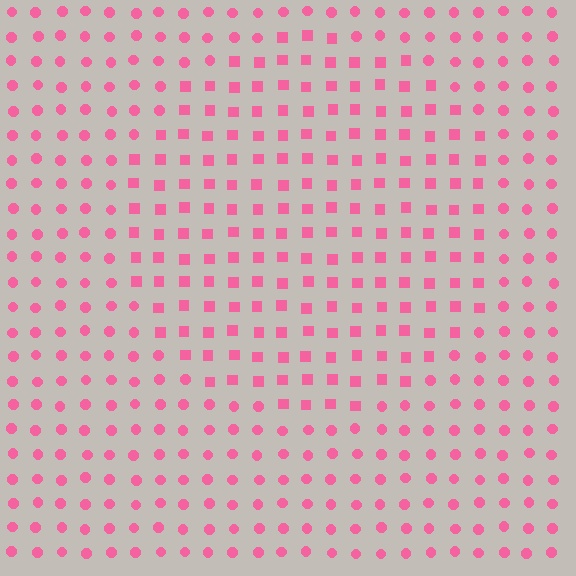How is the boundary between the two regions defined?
The boundary is defined by a change in element shape: squares inside vs. circles outside. All elements share the same color and spacing.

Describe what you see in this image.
The image is filled with small pink elements arranged in a uniform grid. A circle-shaped region contains squares, while the surrounding area contains circles. The boundary is defined purely by the change in element shape.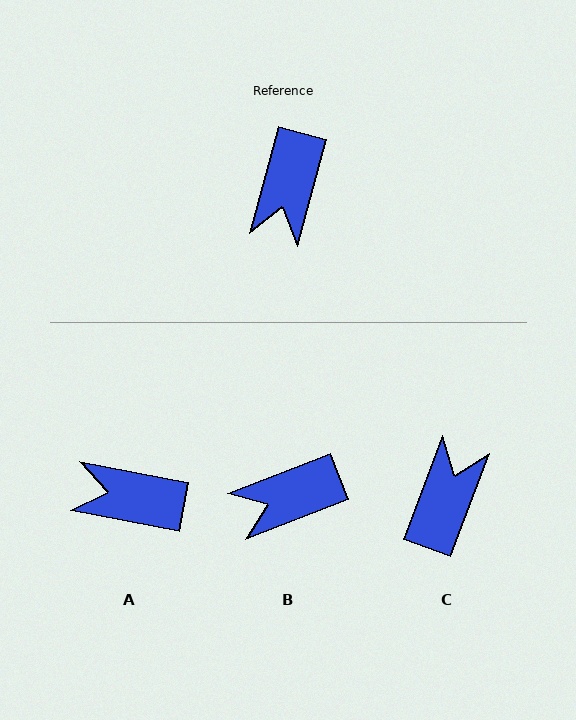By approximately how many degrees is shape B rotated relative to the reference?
Approximately 53 degrees clockwise.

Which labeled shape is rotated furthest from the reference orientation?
C, about 175 degrees away.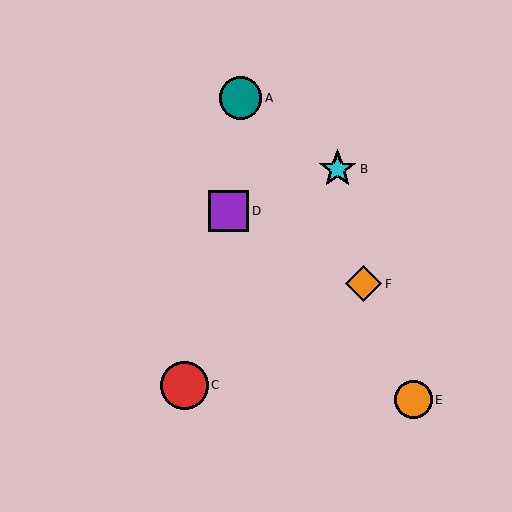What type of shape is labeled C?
Shape C is a red circle.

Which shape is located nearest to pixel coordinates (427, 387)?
The orange circle (labeled E) at (413, 400) is nearest to that location.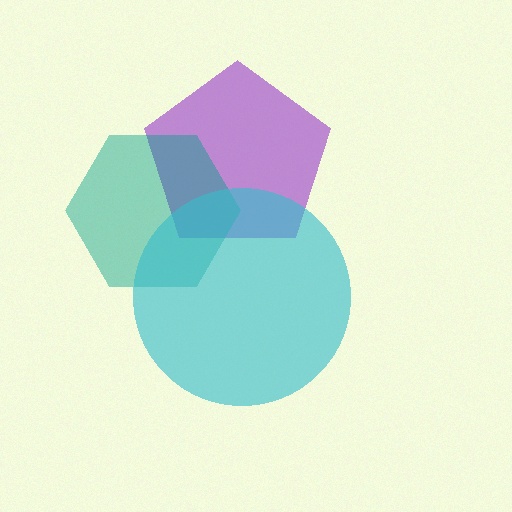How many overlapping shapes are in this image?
There are 3 overlapping shapes in the image.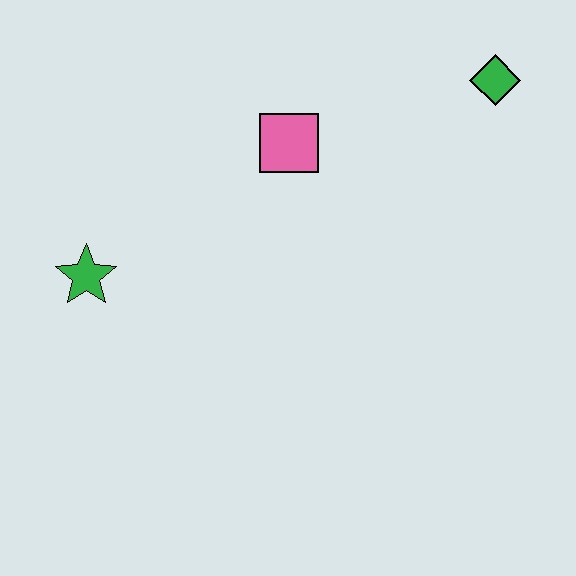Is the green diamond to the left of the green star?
No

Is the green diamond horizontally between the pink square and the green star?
No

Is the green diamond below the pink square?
No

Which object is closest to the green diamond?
The pink square is closest to the green diamond.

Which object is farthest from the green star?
The green diamond is farthest from the green star.